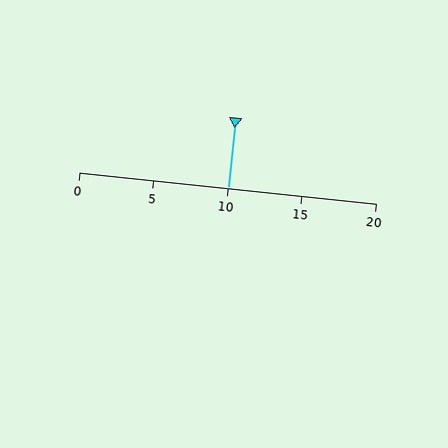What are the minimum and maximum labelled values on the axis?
The axis runs from 0 to 20.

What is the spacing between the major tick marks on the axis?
The major ticks are spaced 5 apart.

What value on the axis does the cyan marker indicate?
The marker indicates approximately 10.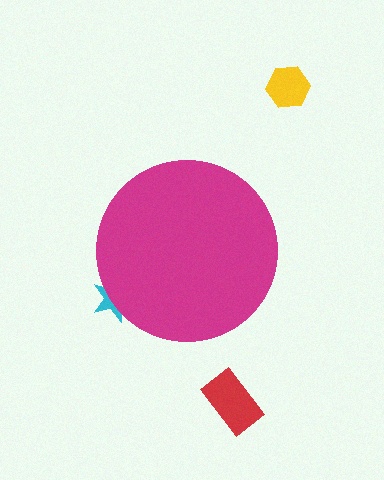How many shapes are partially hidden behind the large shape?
1 shape is partially hidden.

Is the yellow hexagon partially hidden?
No, the yellow hexagon is fully visible.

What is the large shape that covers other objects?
A magenta circle.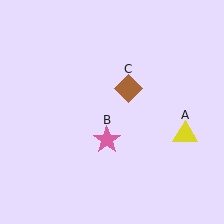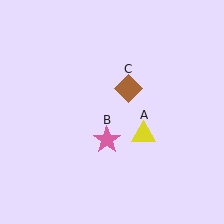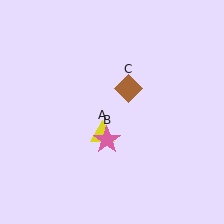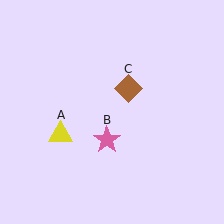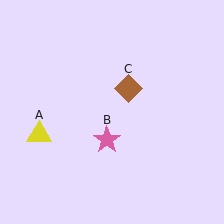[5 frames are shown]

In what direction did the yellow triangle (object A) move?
The yellow triangle (object A) moved left.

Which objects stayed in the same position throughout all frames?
Pink star (object B) and brown diamond (object C) remained stationary.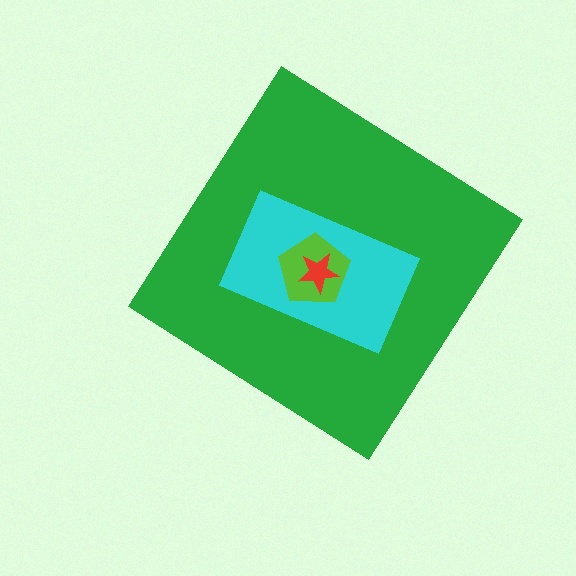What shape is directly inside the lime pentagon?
The red star.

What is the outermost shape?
The green diamond.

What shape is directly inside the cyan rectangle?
The lime pentagon.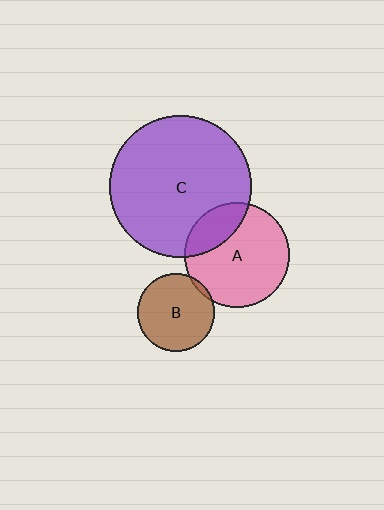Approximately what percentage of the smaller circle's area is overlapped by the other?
Approximately 25%.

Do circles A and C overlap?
Yes.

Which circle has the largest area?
Circle C (purple).